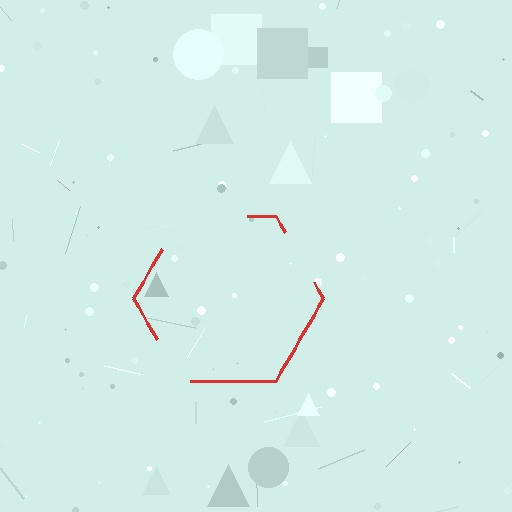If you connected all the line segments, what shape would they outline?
They would outline a hexagon.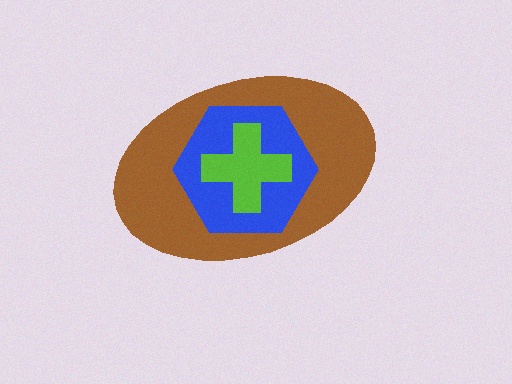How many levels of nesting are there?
3.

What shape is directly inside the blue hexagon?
The lime cross.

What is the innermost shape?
The lime cross.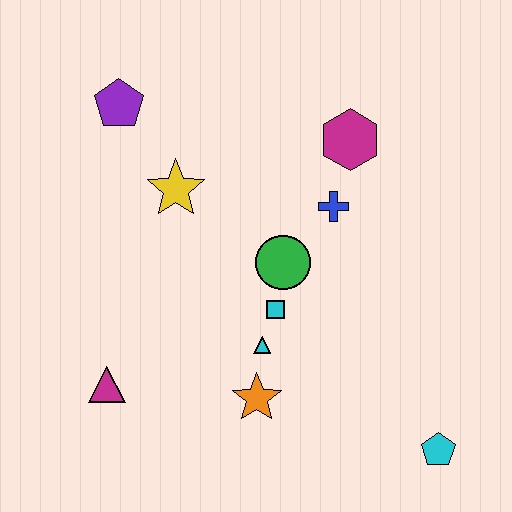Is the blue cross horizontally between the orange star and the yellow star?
No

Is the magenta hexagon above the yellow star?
Yes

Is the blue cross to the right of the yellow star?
Yes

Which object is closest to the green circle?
The cyan square is closest to the green circle.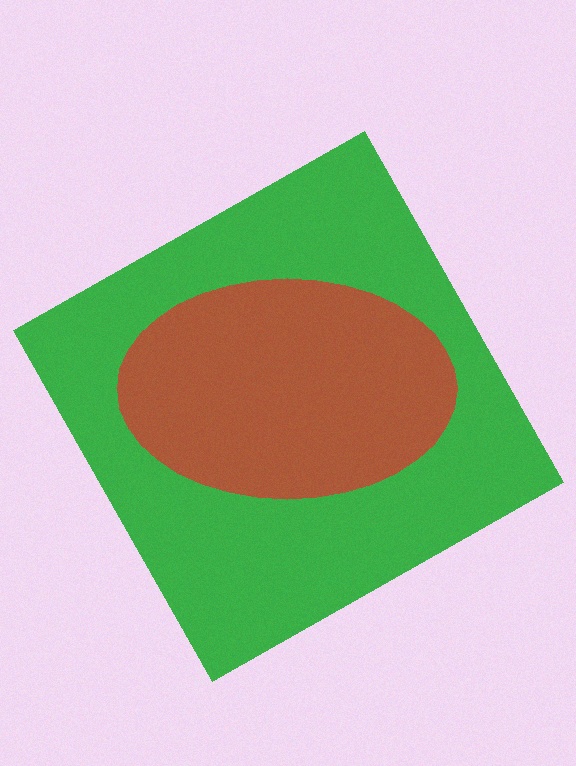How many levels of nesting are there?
2.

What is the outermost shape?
The green square.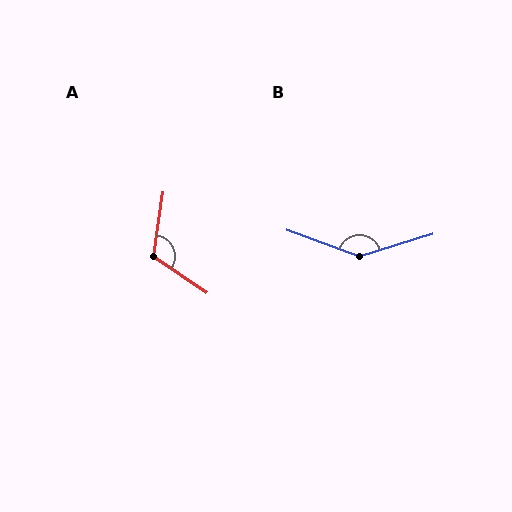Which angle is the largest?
B, at approximately 143 degrees.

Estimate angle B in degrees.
Approximately 143 degrees.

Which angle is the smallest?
A, at approximately 116 degrees.